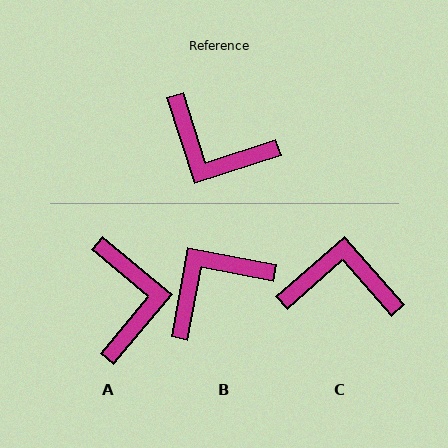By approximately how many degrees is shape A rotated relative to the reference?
Approximately 122 degrees counter-clockwise.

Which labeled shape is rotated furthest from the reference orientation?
C, about 157 degrees away.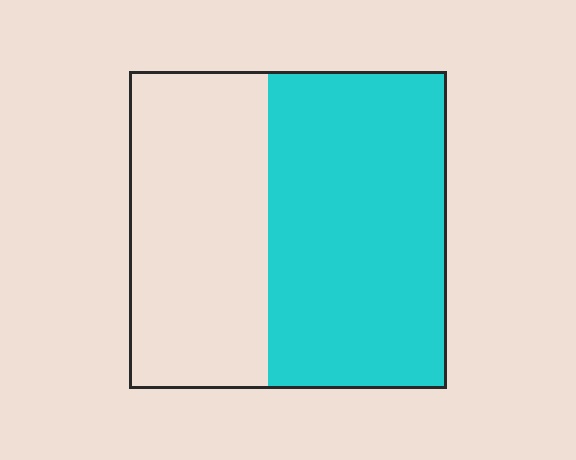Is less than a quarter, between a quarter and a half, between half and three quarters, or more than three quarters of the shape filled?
Between half and three quarters.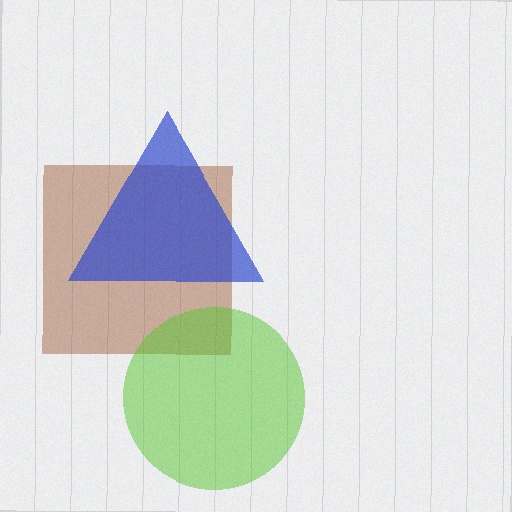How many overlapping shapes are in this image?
There are 3 overlapping shapes in the image.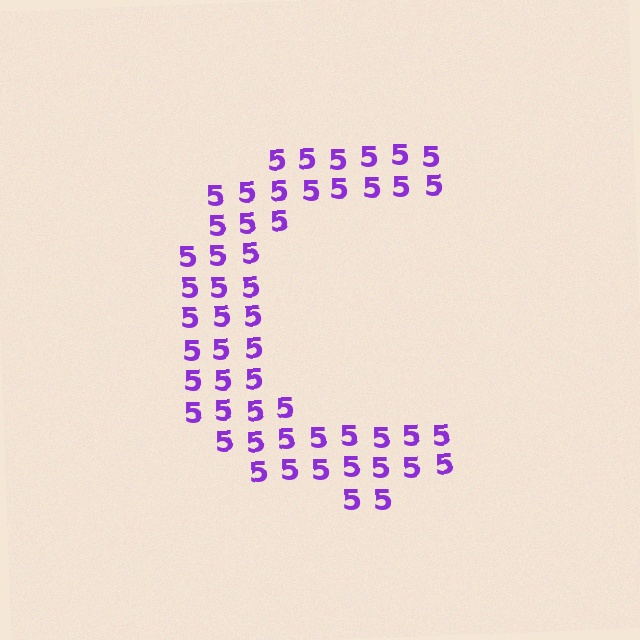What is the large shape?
The large shape is the letter C.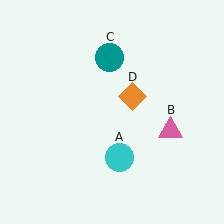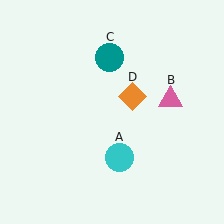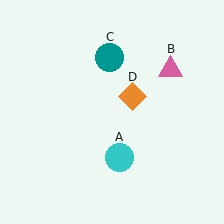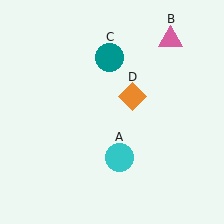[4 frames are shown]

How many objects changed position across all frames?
1 object changed position: pink triangle (object B).